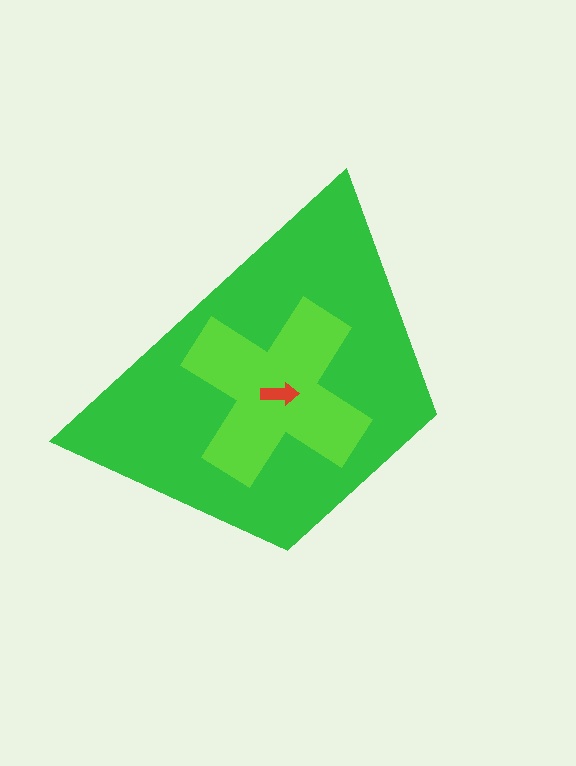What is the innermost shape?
The red arrow.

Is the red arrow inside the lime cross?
Yes.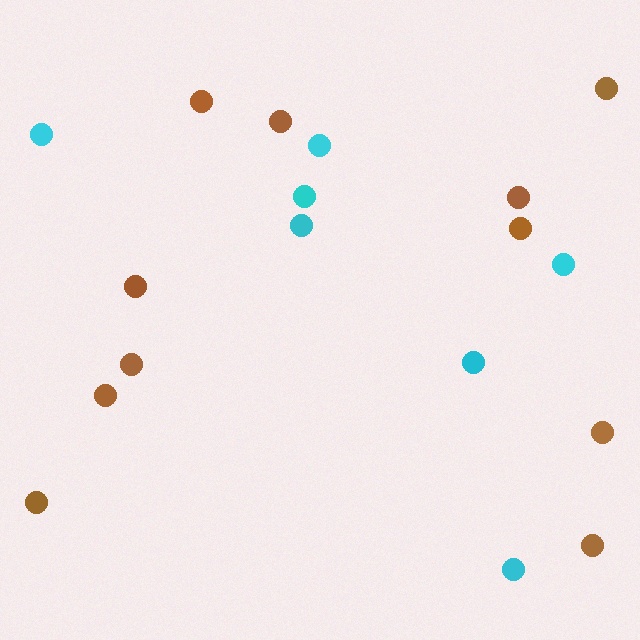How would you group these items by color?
There are 2 groups: one group of brown circles (11) and one group of cyan circles (7).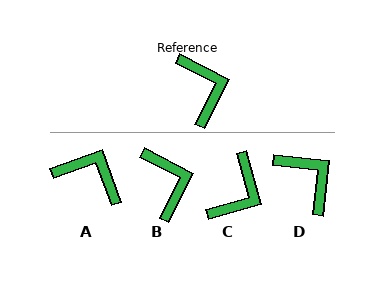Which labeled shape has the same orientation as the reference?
B.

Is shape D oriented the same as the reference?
No, it is off by about 21 degrees.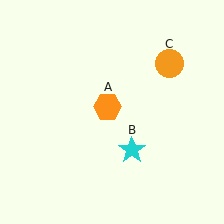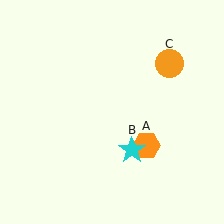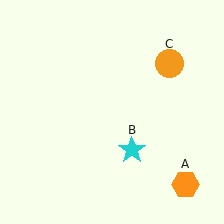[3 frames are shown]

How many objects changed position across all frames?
1 object changed position: orange hexagon (object A).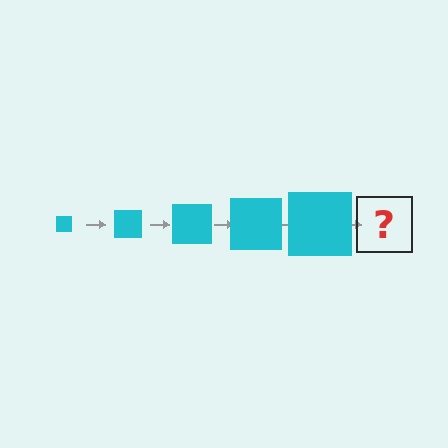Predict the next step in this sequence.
The next step is a cyan square, larger than the previous one.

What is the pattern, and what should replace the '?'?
The pattern is that the square gets progressively larger each step. The '?' should be a cyan square, larger than the previous one.